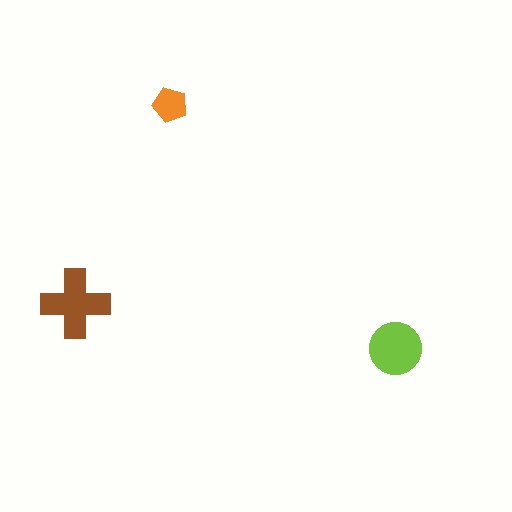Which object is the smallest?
The orange pentagon.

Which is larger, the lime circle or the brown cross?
The brown cross.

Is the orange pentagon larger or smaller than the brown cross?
Smaller.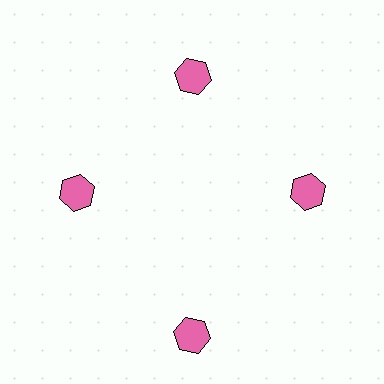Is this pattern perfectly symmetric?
No. The 4 pink hexagons are arranged in a ring, but one element near the 6 o'clock position is pushed outward from the center, breaking the 4-fold rotational symmetry.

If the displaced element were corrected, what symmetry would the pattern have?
It would have 4-fold rotational symmetry — the pattern would map onto itself every 90 degrees.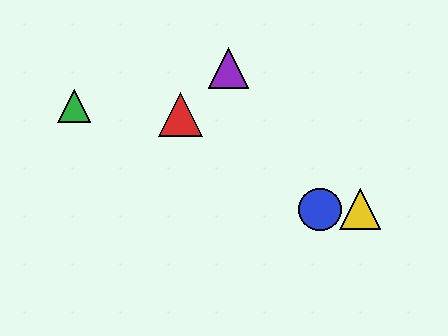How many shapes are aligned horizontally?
2 shapes (the blue circle, the yellow triangle) are aligned horizontally.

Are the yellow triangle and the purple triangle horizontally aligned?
No, the yellow triangle is at y≈209 and the purple triangle is at y≈68.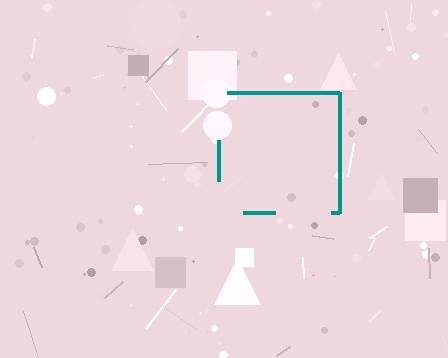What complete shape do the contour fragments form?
The contour fragments form a square.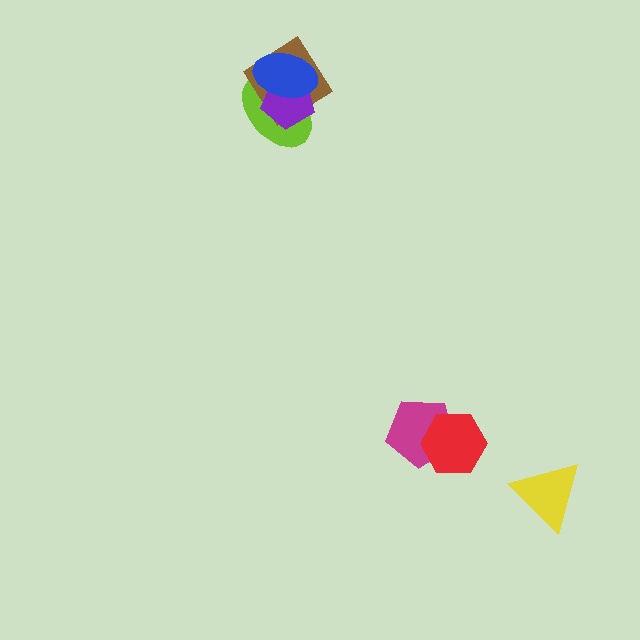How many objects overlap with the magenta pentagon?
1 object overlaps with the magenta pentagon.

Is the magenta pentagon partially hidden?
Yes, it is partially covered by another shape.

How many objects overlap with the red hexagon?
1 object overlaps with the red hexagon.